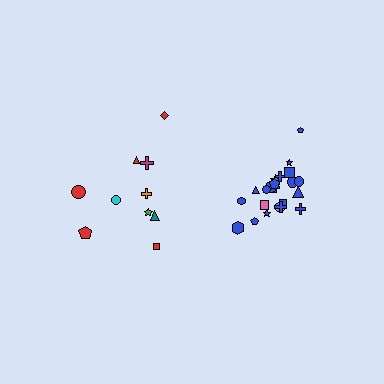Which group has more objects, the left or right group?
The right group.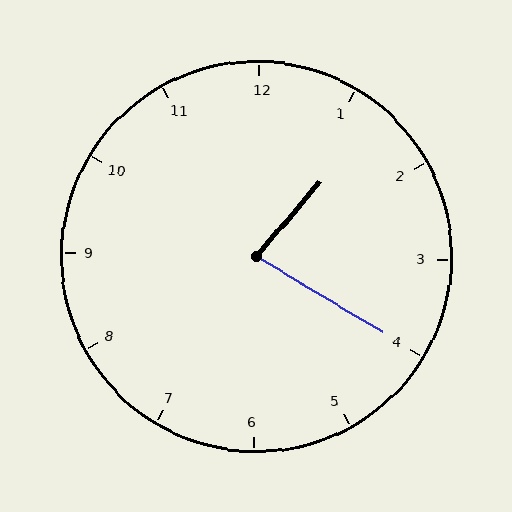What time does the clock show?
1:20.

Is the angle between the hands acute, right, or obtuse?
It is acute.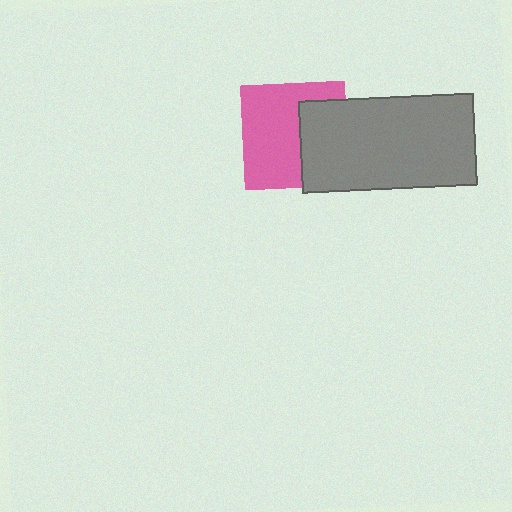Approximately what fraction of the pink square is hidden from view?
Roughly 37% of the pink square is hidden behind the gray rectangle.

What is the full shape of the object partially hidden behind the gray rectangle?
The partially hidden object is a pink square.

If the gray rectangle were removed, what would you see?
You would see the complete pink square.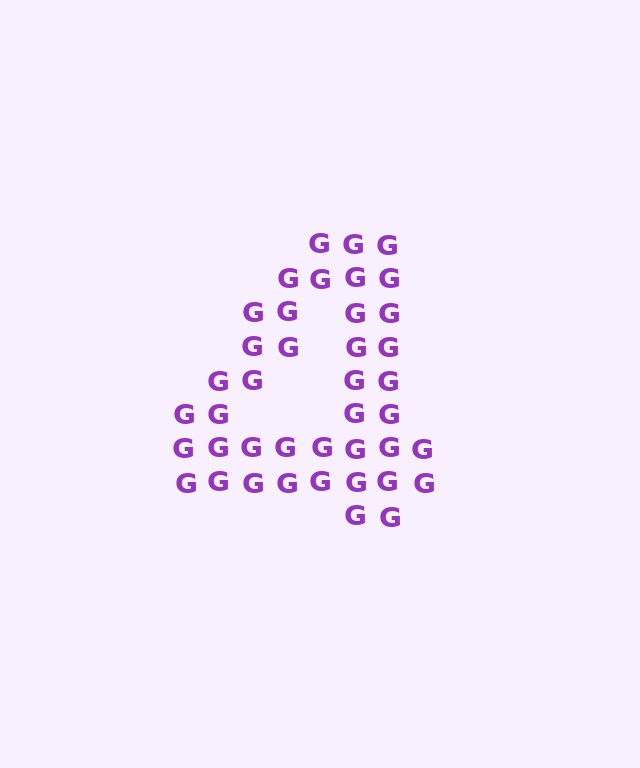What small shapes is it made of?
It is made of small letter G's.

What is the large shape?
The large shape is the digit 4.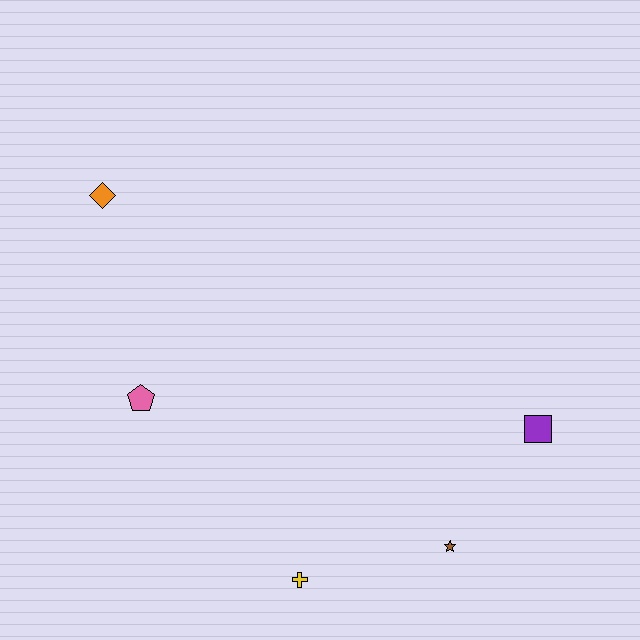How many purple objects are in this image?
There is 1 purple object.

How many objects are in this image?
There are 5 objects.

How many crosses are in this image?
There is 1 cross.